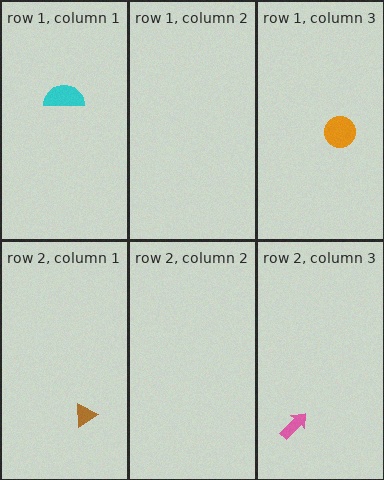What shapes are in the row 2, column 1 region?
The brown triangle.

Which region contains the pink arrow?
The row 2, column 3 region.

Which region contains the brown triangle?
The row 2, column 1 region.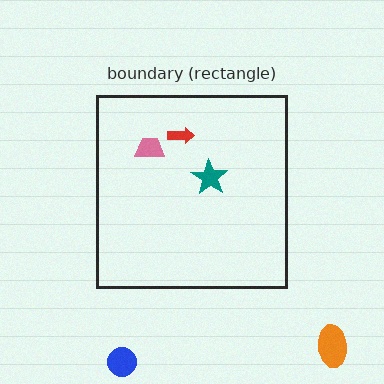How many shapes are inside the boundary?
3 inside, 2 outside.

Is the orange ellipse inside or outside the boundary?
Outside.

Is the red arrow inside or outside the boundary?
Inside.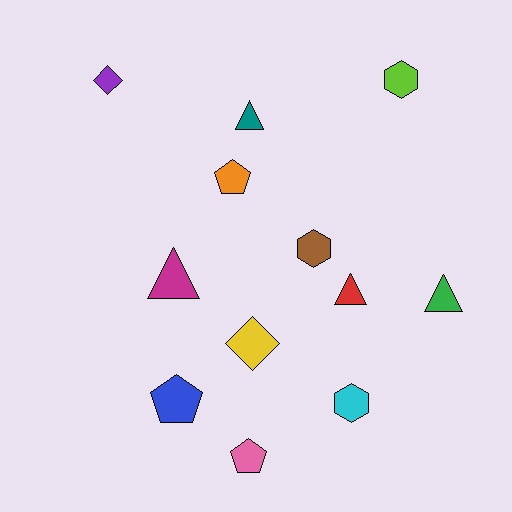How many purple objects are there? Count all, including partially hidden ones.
There is 1 purple object.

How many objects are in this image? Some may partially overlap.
There are 12 objects.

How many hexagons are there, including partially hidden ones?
There are 3 hexagons.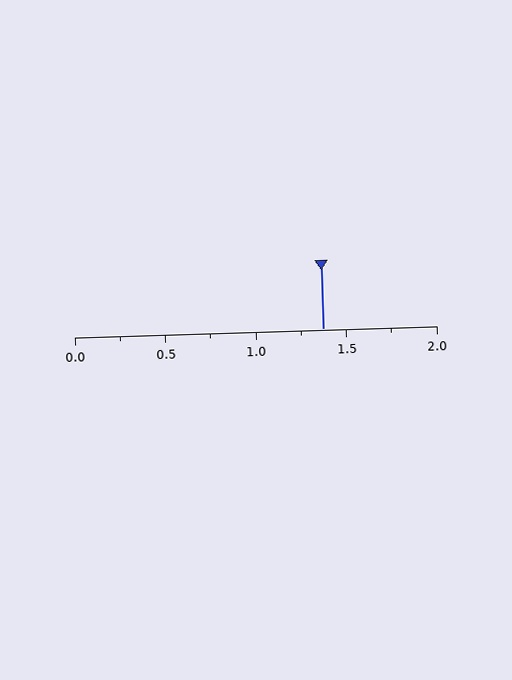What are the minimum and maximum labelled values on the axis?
The axis runs from 0.0 to 2.0.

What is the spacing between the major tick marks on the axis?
The major ticks are spaced 0.5 apart.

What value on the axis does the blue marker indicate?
The marker indicates approximately 1.38.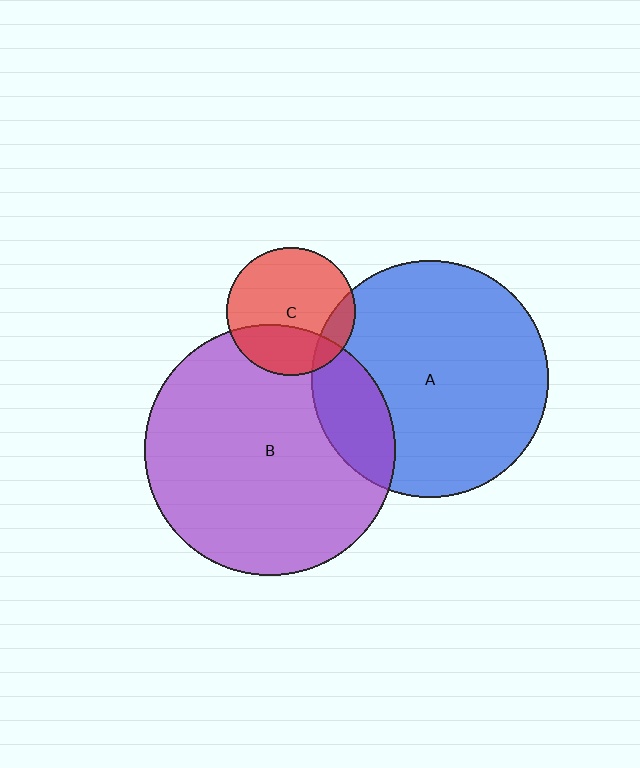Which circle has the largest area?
Circle B (purple).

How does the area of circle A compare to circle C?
Approximately 3.4 times.